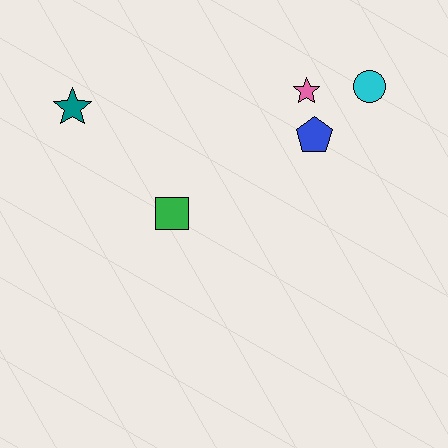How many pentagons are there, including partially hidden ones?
There is 1 pentagon.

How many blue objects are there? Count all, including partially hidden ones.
There is 1 blue object.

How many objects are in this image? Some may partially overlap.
There are 5 objects.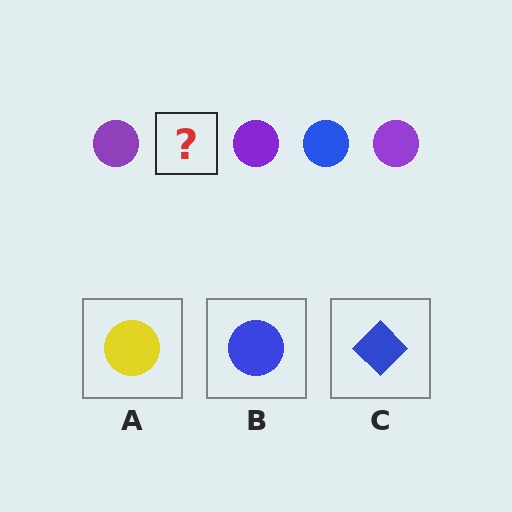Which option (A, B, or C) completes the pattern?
B.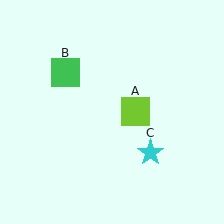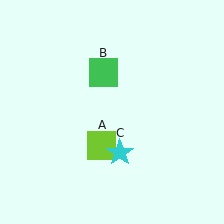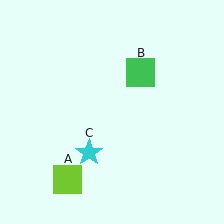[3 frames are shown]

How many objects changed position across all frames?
3 objects changed position: lime square (object A), green square (object B), cyan star (object C).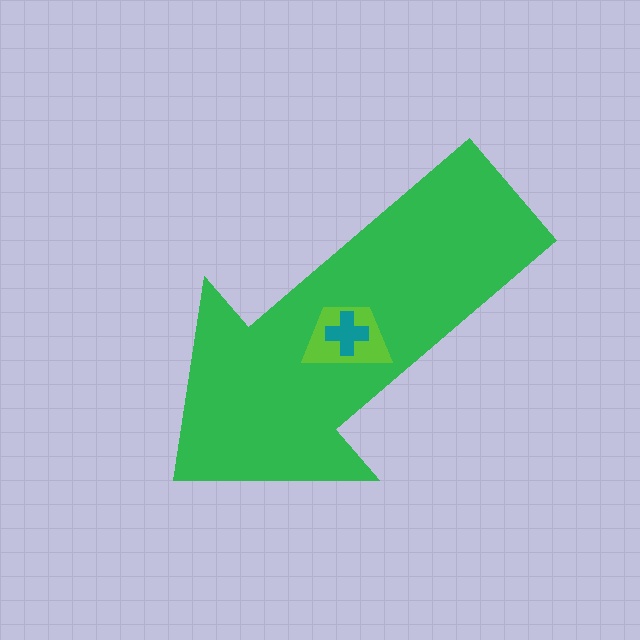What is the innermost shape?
The teal cross.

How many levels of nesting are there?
3.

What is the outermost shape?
The green arrow.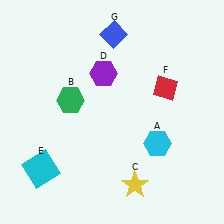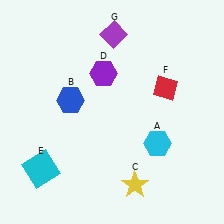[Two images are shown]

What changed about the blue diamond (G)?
In Image 1, G is blue. In Image 2, it changed to purple.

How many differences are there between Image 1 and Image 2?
There are 2 differences between the two images.